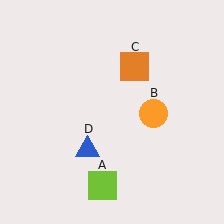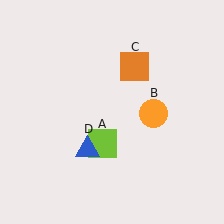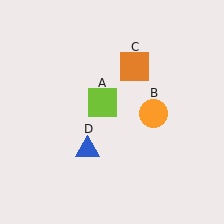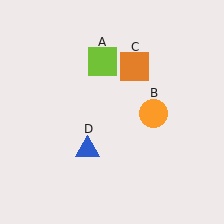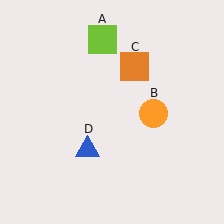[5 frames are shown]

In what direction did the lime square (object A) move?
The lime square (object A) moved up.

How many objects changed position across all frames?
1 object changed position: lime square (object A).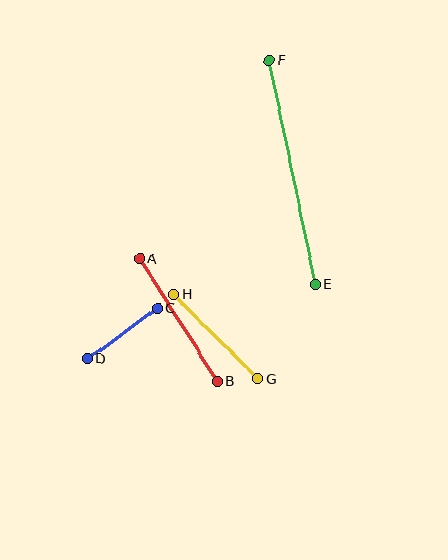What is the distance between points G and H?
The distance is approximately 119 pixels.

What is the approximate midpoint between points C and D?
The midpoint is at approximately (123, 333) pixels.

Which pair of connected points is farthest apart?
Points E and F are farthest apart.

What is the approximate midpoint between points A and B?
The midpoint is at approximately (178, 320) pixels.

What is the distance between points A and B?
The distance is approximately 145 pixels.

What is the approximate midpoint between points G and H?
The midpoint is at approximately (216, 336) pixels.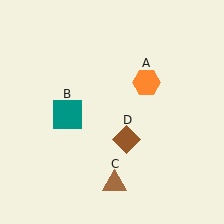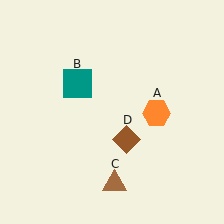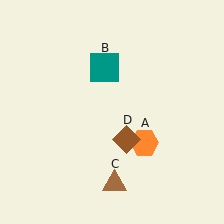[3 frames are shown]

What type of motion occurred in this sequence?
The orange hexagon (object A), teal square (object B) rotated clockwise around the center of the scene.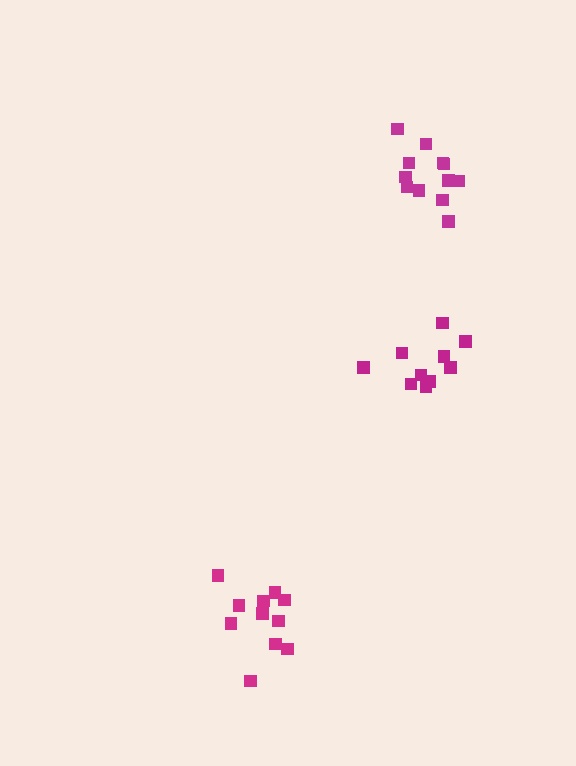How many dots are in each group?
Group 1: 11 dots, Group 2: 12 dots, Group 3: 10 dots (33 total).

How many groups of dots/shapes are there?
There are 3 groups.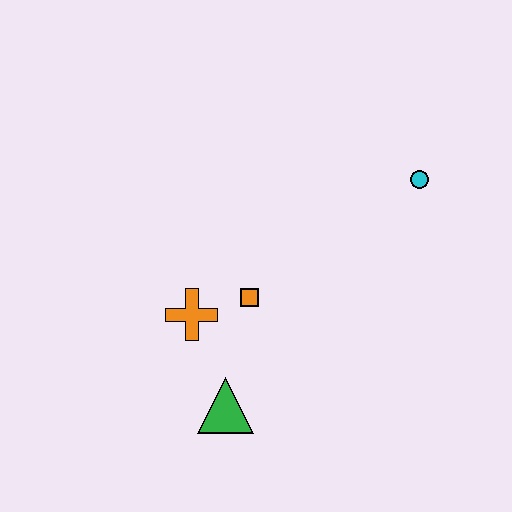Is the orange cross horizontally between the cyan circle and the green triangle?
No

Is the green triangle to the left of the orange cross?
No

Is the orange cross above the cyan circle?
No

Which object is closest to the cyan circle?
The orange square is closest to the cyan circle.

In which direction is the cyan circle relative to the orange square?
The cyan circle is to the right of the orange square.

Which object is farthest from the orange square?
The cyan circle is farthest from the orange square.